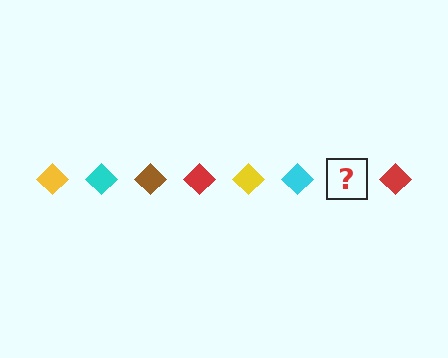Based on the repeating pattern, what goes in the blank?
The blank should be a brown diamond.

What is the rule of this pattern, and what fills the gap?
The rule is that the pattern cycles through yellow, cyan, brown, red diamonds. The gap should be filled with a brown diamond.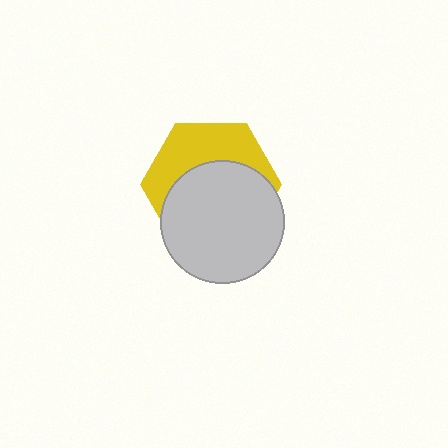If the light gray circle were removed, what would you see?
You would see the complete yellow hexagon.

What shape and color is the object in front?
The object in front is a light gray circle.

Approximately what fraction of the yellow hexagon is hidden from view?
Roughly 59% of the yellow hexagon is hidden behind the light gray circle.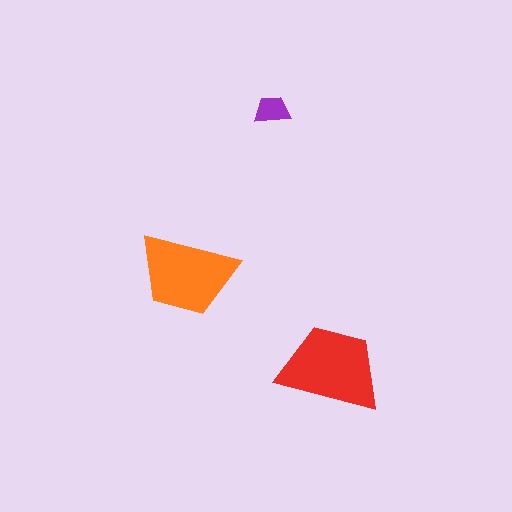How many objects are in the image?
There are 3 objects in the image.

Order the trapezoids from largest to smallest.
the red one, the orange one, the purple one.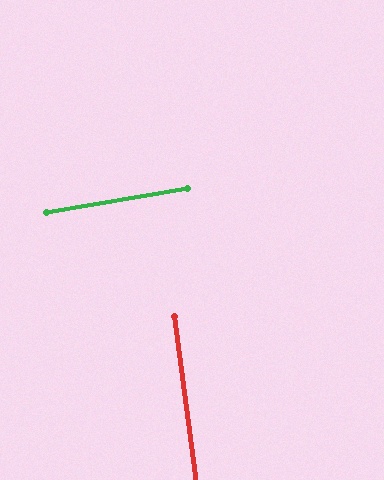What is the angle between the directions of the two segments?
Approximately 88 degrees.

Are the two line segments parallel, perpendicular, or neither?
Perpendicular — they meet at approximately 88°.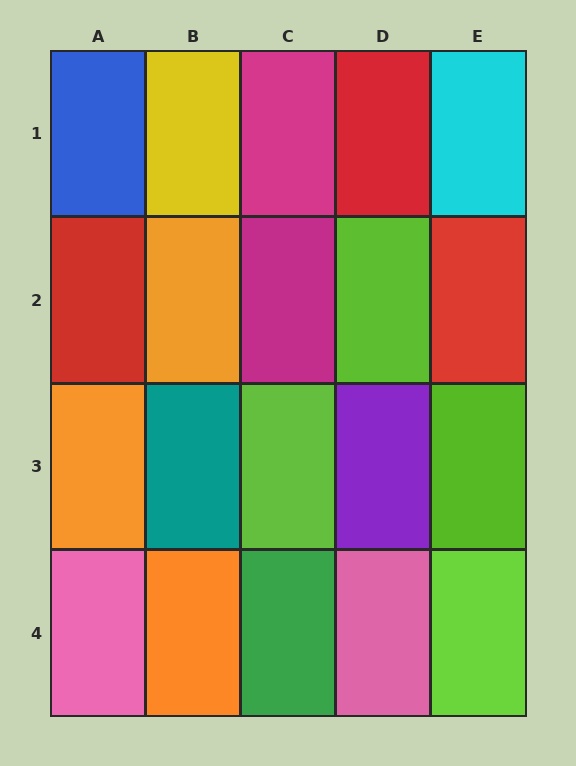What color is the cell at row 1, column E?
Cyan.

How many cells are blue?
1 cell is blue.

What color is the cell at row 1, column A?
Blue.